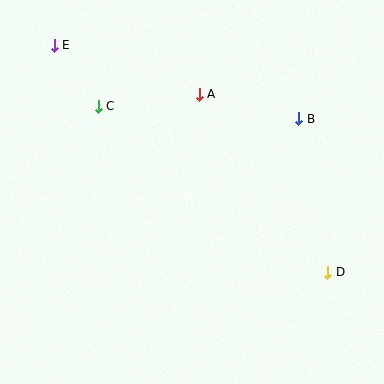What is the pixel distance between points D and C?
The distance between D and C is 283 pixels.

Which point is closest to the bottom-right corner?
Point D is closest to the bottom-right corner.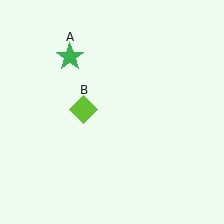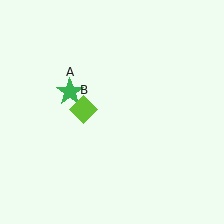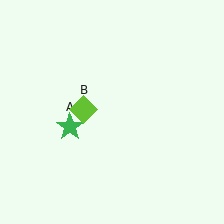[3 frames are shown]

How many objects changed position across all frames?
1 object changed position: green star (object A).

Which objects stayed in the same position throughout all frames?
Lime diamond (object B) remained stationary.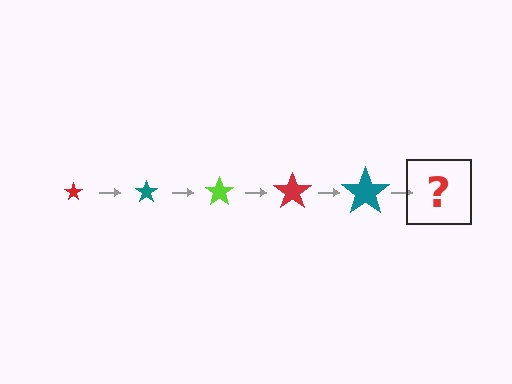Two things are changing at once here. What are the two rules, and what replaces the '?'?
The two rules are that the star grows larger each step and the color cycles through red, teal, and lime. The '?' should be a lime star, larger than the previous one.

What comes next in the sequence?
The next element should be a lime star, larger than the previous one.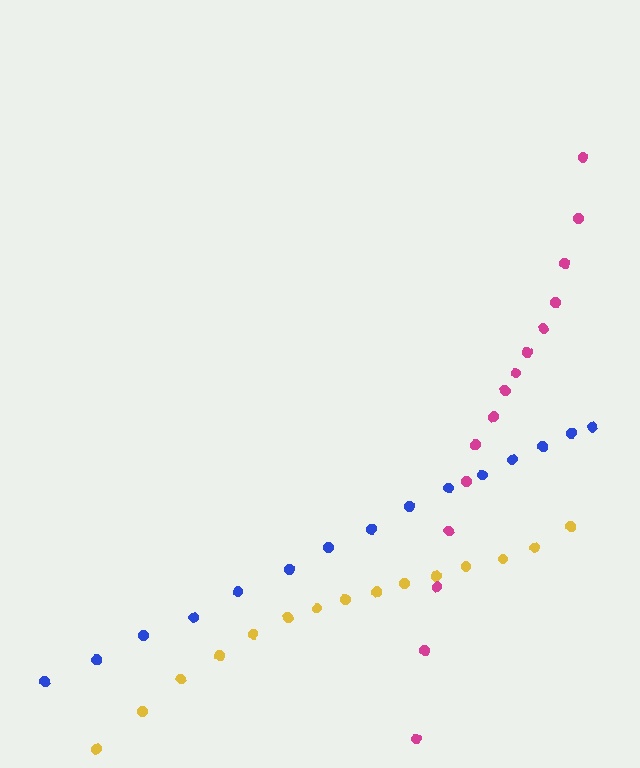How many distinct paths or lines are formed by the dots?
There are 3 distinct paths.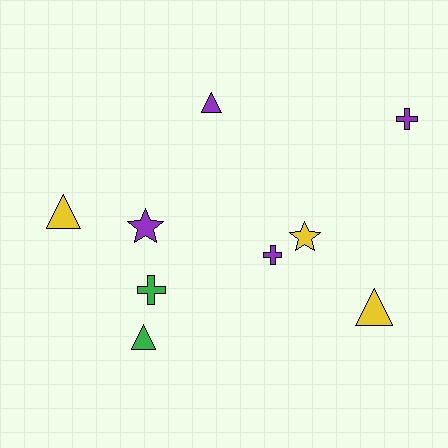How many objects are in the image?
There are 9 objects.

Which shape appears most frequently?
Triangle, with 4 objects.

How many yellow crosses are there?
There are no yellow crosses.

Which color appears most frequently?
Purple, with 4 objects.